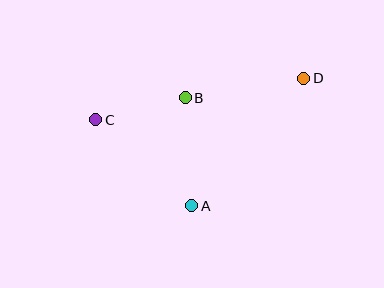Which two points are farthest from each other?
Points C and D are farthest from each other.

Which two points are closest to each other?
Points B and C are closest to each other.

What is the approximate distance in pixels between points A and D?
The distance between A and D is approximately 170 pixels.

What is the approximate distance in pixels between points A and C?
The distance between A and C is approximately 129 pixels.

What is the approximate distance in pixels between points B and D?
The distance between B and D is approximately 120 pixels.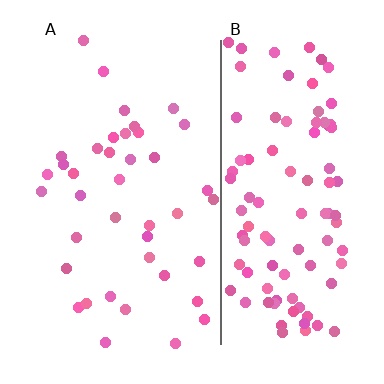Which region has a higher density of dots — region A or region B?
B (the right).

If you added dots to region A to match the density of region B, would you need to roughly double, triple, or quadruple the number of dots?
Approximately triple.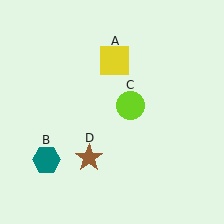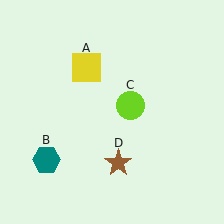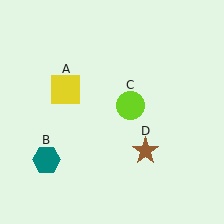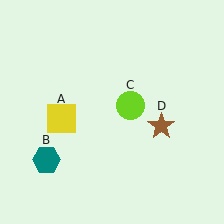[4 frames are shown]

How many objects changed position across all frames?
2 objects changed position: yellow square (object A), brown star (object D).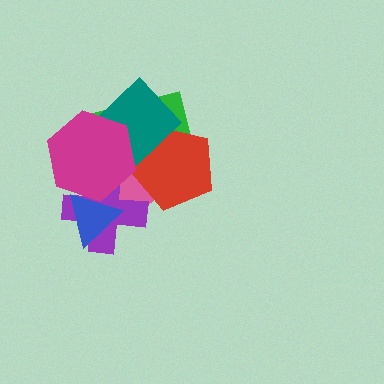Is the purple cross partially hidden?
Yes, it is partially covered by another shape.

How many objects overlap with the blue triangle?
2 objects overlap with the blue triangle.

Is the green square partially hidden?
Yes, it is partially covered by another shape.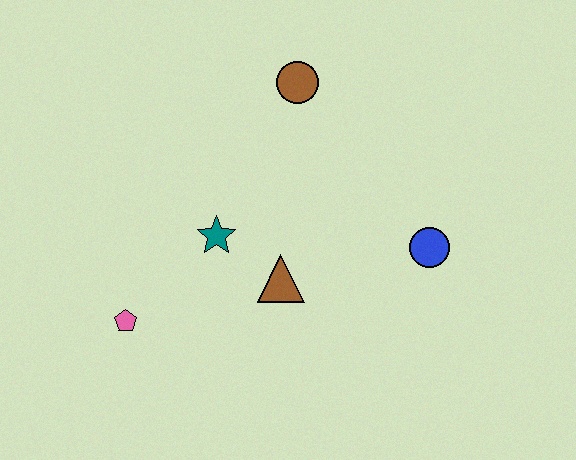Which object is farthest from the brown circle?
The pink pentagon is farthest from the brown circle.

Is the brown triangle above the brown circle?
No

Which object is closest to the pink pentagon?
The teal star is closest to the pink pentagon.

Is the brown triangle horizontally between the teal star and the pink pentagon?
No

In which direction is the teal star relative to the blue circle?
The teal star is to the left of the blue circle.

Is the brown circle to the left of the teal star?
No